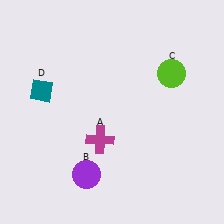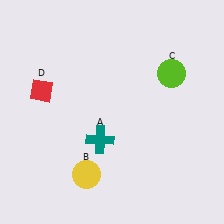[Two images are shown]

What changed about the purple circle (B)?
In Image 1, B is purple. In Image 2, it changed to yellow.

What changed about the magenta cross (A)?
In Image 1, A is magenta. In Image 2, it changed to teal.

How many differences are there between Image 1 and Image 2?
There are 3 differences between the two images.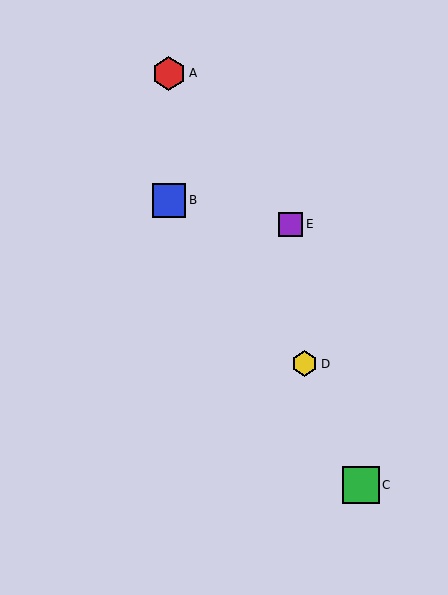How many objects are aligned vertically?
2 objects (A, B) are aligned vertically.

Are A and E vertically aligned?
No, A is at x≈169 and E is at x≈290.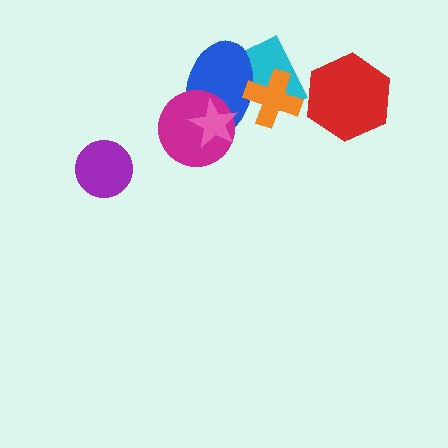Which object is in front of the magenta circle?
The pink star is in front of the magenta circle.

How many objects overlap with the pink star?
2 objects overlap with the pink star.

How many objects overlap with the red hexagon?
0 objects overlap with the red hexagon.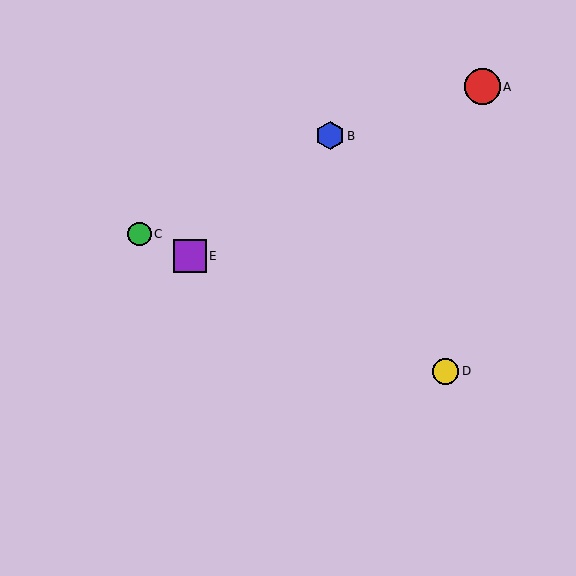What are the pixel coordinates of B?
Object B is at (330, 136).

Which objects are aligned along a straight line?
Objects C, D, E are aligned along a straight line.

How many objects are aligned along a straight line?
3 objects (C, D, E) are aligned along a straight line.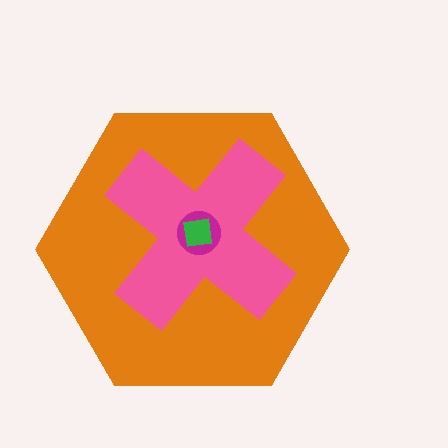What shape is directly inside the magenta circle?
The green square.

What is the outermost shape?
The orange hexagon.